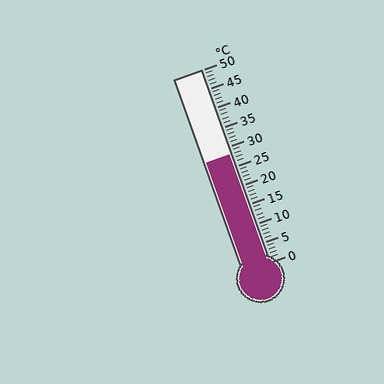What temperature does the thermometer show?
The thermometer shows approximately 28°C.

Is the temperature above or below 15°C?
The temperature is above 15°C.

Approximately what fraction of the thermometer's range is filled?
The thermometer is filled to approximately 55% of its range.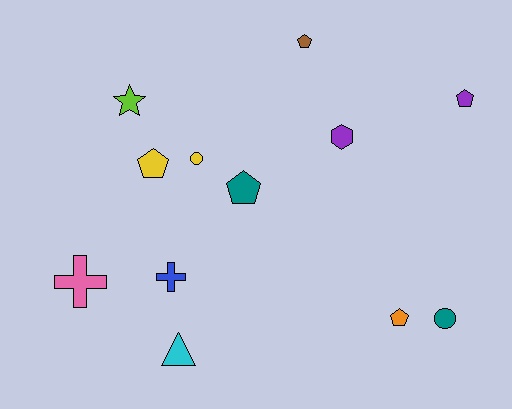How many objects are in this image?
There are 12 objects.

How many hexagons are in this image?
There is 1 hexagon.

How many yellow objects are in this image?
There are 2 yellow objects.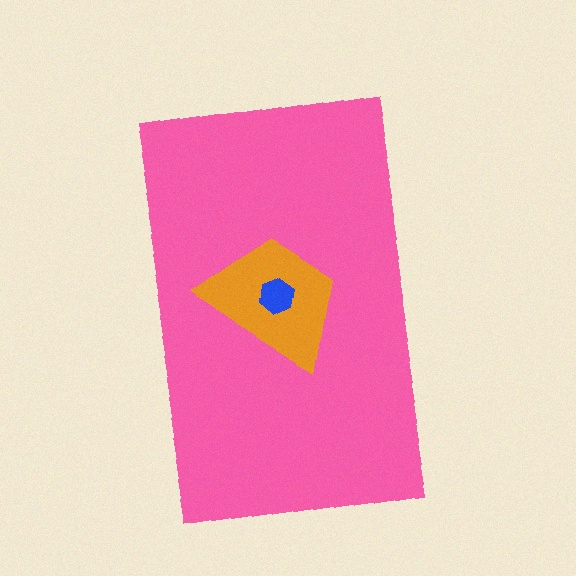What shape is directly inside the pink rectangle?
The orange trapezoid.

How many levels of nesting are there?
3.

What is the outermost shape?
The pink rectangle.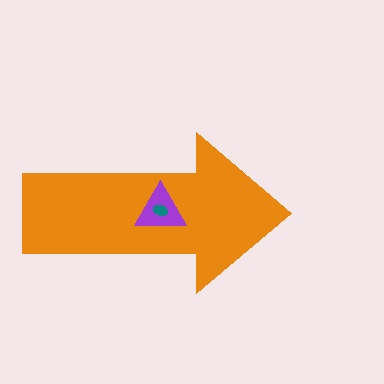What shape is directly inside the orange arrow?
The purple triangle.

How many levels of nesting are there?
3.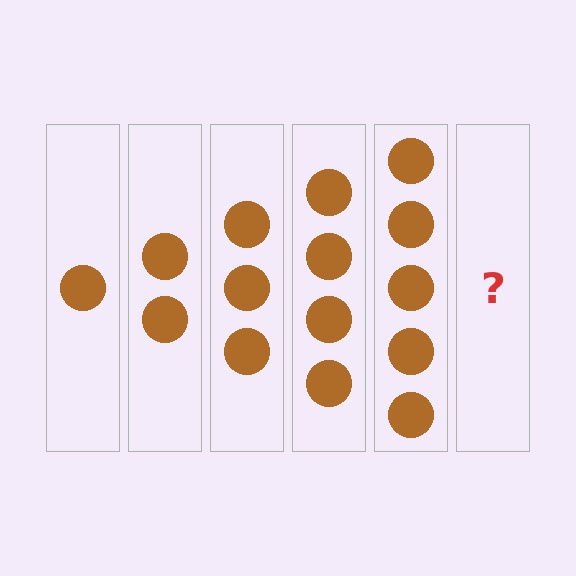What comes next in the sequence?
The next element should be 6 circles.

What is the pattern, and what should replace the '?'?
The pattern is that each step adds one more circle. The '?' should be 6 circles.